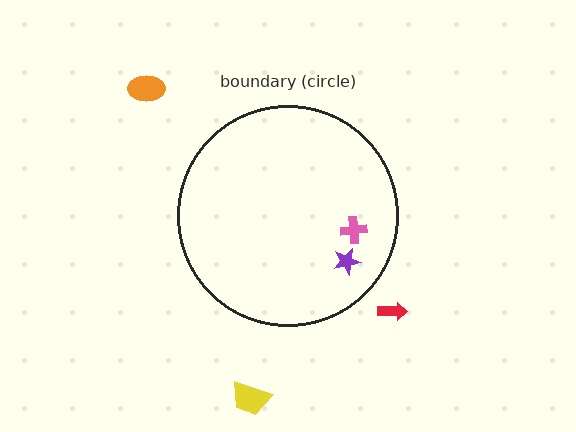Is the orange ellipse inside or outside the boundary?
Outside.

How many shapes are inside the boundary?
2 inside, 3 outside.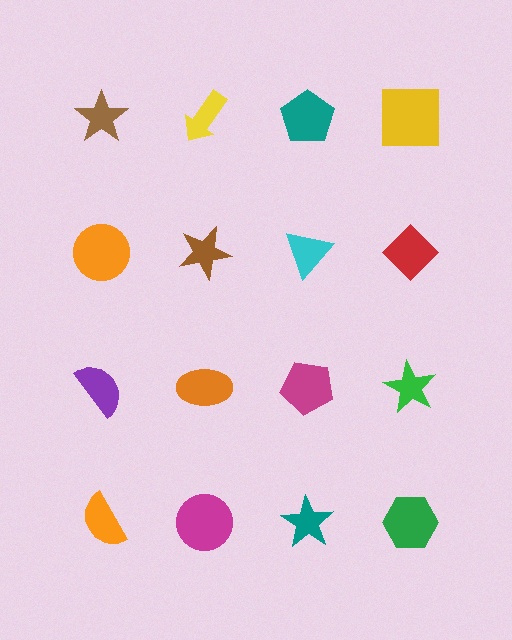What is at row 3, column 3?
A magenta pentagon.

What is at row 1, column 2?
A yellow arrow.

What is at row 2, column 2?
A brown star.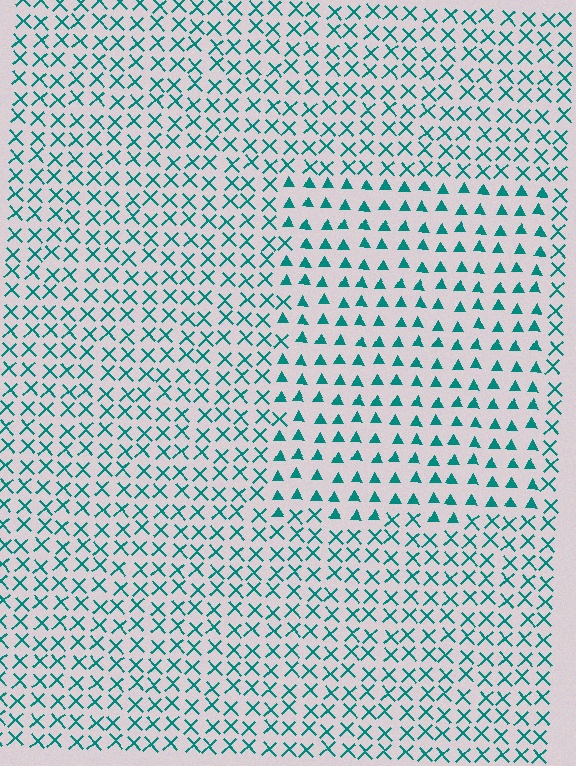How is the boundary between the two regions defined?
The boundary is defined by a change in element shape: triangles inside vs. X marks outside. All elements share the same color and spacing.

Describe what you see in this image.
The image is filled with small teal elements arranged in a uniform grid. A rectangle-shaped region contains triangles, while the surrounding area contains X marks. The boundary is defined purely by the change in element shape.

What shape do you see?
I see a rectangle.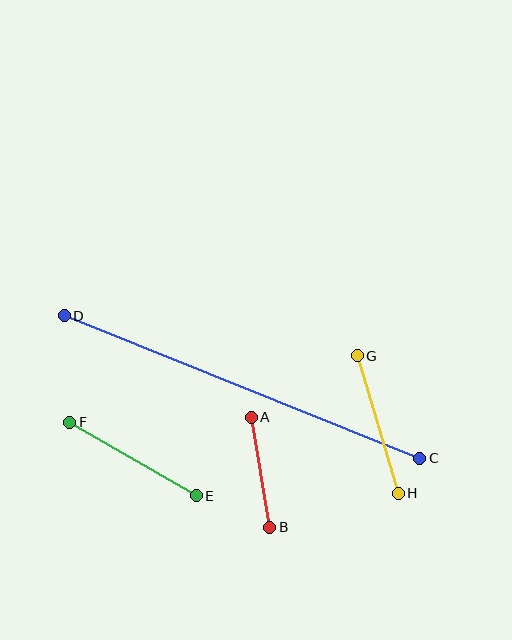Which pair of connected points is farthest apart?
Points C and D are farthest apart.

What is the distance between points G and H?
The distance is approximately 143 pixels.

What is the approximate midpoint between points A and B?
The midpoint is at approximately (260, 472) pixels.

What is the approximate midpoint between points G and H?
The midpoint is at approximately (378, 425) pixels.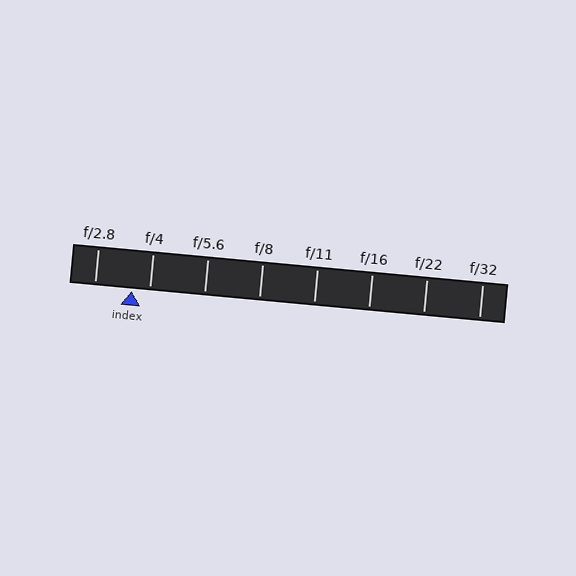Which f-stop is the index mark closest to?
The index mark is closest to f/4.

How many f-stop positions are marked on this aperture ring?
There are 8 f-stop positions marked.